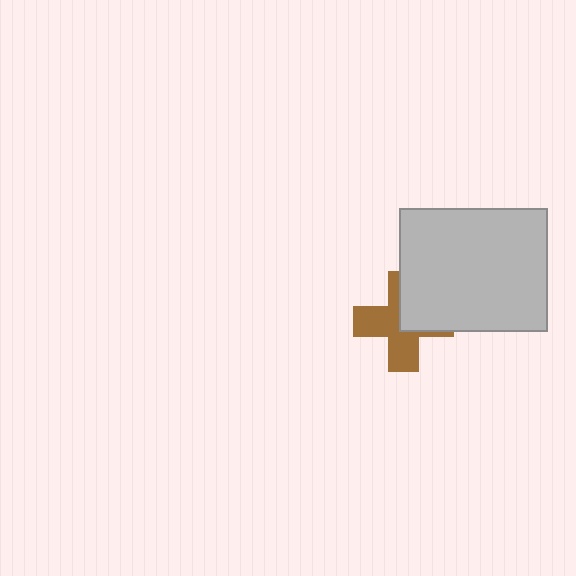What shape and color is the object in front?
The object in front is a light gray rectangle.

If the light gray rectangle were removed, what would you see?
You would see the complete brown cross.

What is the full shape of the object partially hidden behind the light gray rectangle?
The partially hidden object is a brown cross.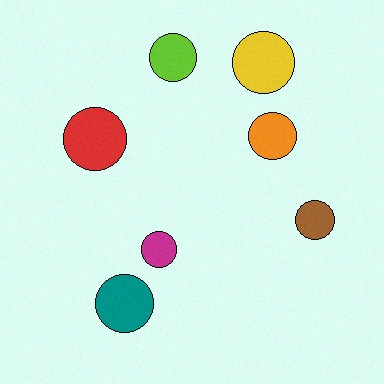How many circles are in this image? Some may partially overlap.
There are 7 circles.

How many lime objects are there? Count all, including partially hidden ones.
There is 1 lime object.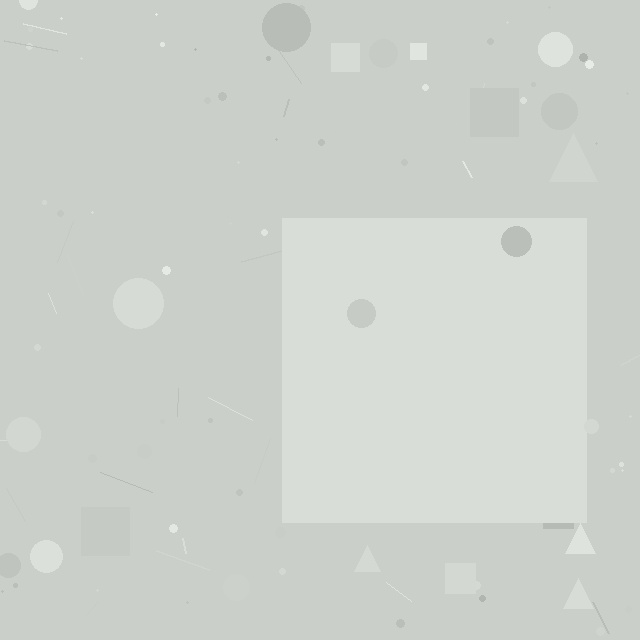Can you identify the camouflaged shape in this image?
The camouflaged shape is a square.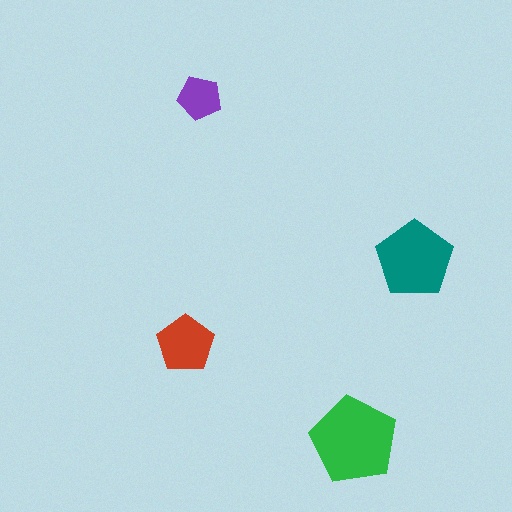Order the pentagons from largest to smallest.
the green one, the teal one, the red one, the purple one.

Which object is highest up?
The purple pentagon is topmost.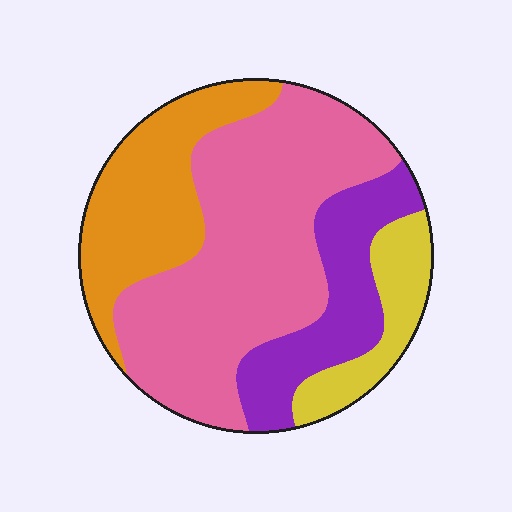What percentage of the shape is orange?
Orange takes up about one quarter (1/4) of the shape.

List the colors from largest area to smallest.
From largest to smallest: pink, orange, purple, yellow.